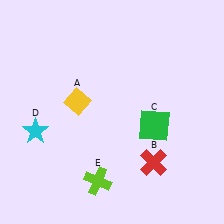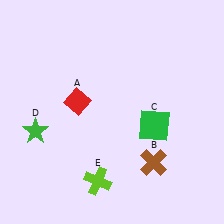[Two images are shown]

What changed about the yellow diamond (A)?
In Image 1, A is yellow. In Image 2, it changed to red.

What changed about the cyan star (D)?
In Image 1, D is cyan. In Image 2, it changed to green.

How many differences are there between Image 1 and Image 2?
There are 3 differences between the two images.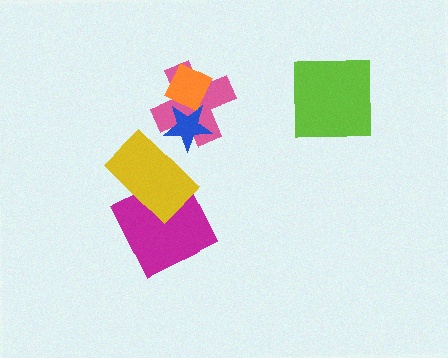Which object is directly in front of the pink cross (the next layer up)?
The orange diamond is directly in front of the pink cross.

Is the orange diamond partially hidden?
Yes, it is partially covered by another shape.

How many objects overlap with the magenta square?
1 object overlaps with the magenta square.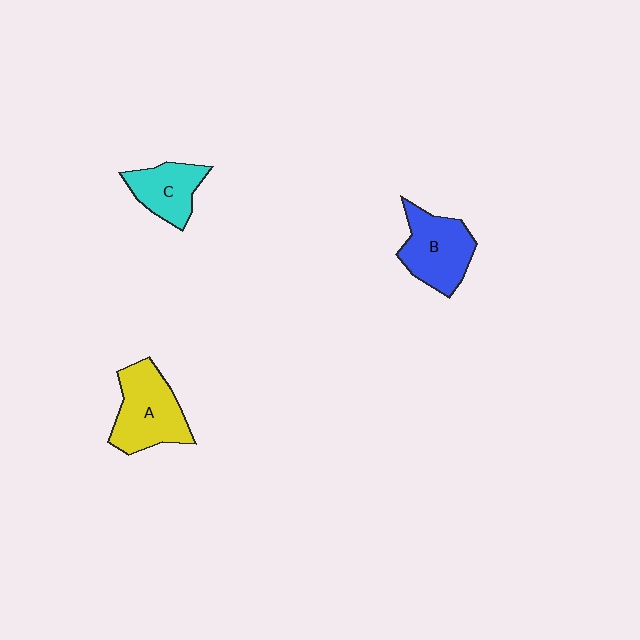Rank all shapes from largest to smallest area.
From largest to smallest: A (yellow), B (blue), C (cyan).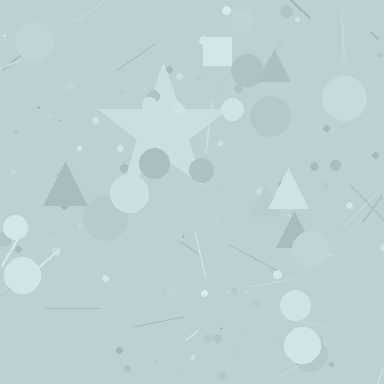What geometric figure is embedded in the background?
A star is embedded in the background.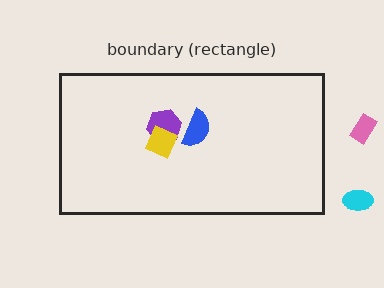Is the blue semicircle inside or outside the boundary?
Inside.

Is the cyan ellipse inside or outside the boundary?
Outside.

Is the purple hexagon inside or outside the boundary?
Inside.